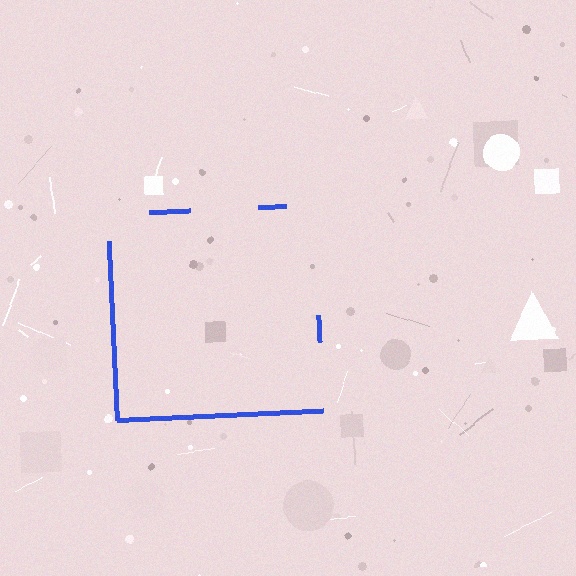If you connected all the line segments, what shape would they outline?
They would outline a square.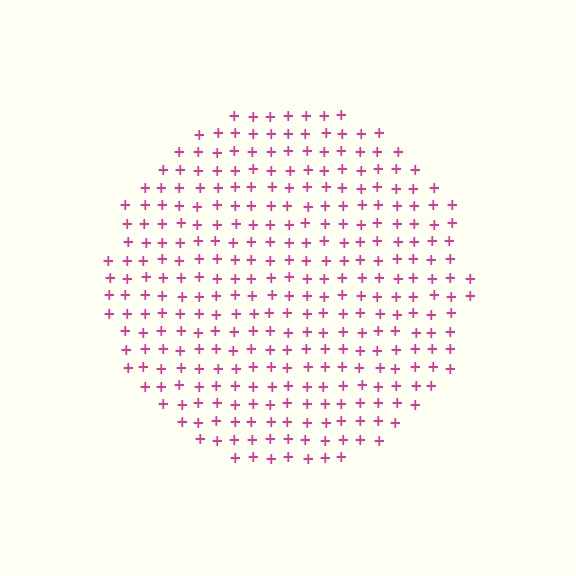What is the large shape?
The large shape is a circle.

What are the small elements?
The small elements are plus signs.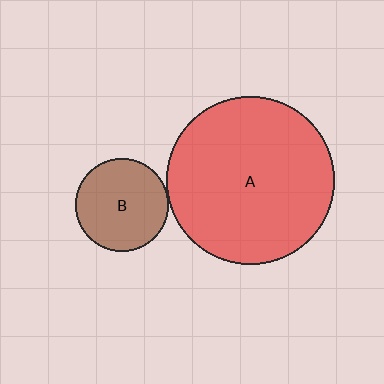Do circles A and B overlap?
Yes.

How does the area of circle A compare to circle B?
Approximately 3.2 times.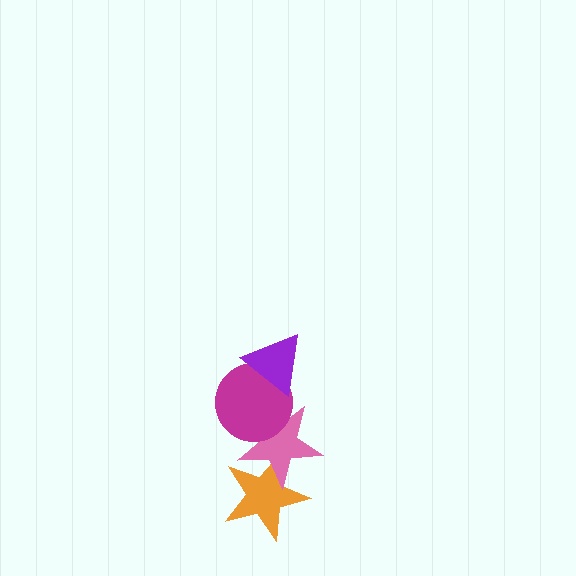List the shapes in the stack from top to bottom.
From top to bottom: the purple triangle, the magenta circle, the pink star, the orange star.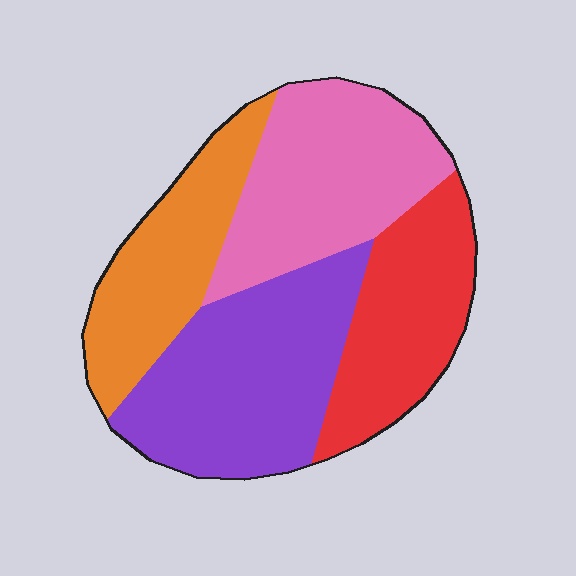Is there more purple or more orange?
Purple.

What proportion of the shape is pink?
Pink takes up about one quarter (1/4) of the shape.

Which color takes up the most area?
Purple, at roughly 30%.